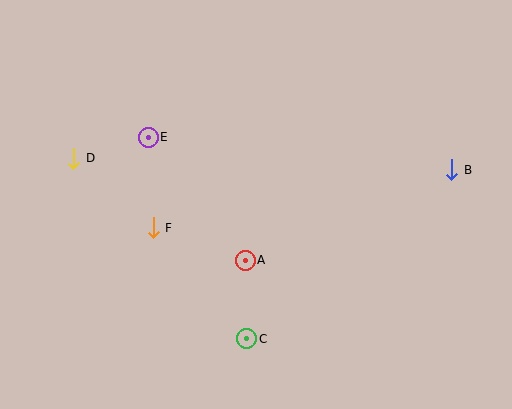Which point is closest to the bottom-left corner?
Point F is closest to the bottom-left corner.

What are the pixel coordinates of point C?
Point C is at (247, 339).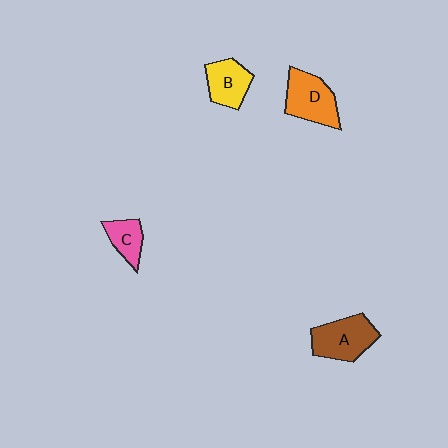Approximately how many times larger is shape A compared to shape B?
Approximately 1.3 times.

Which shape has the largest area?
Shape A (brown).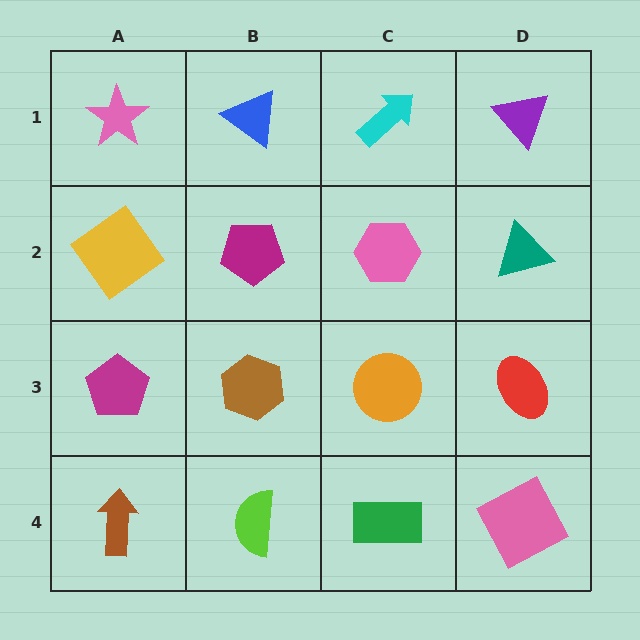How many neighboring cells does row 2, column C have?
4.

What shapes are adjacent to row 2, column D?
A purple triangle (row 1, column D), a red ellipse (row 3, column D), a pink hexagon (row 2, column C).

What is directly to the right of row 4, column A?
A lime semicircle.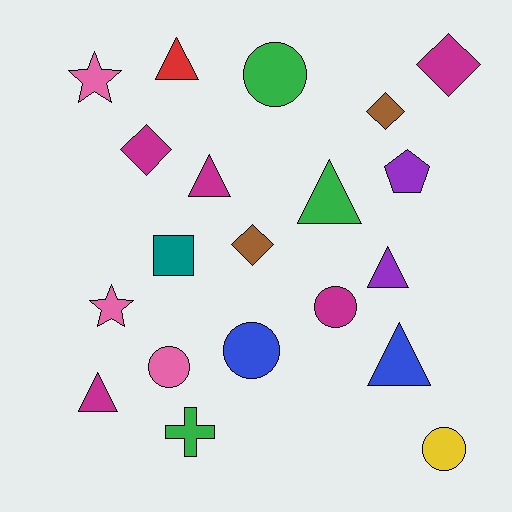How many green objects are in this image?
There are 3 green objects.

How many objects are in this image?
There are 20 objects.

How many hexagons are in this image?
There are no hexagons.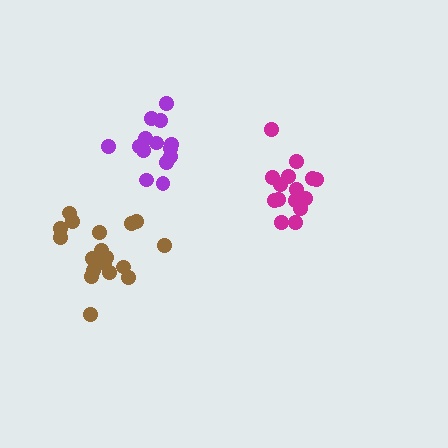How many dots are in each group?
Group 1: 16 dots, Group 2: 19 dots, Group 3: 15 dots (50 total).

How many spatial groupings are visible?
There are 3 spatial groupings.